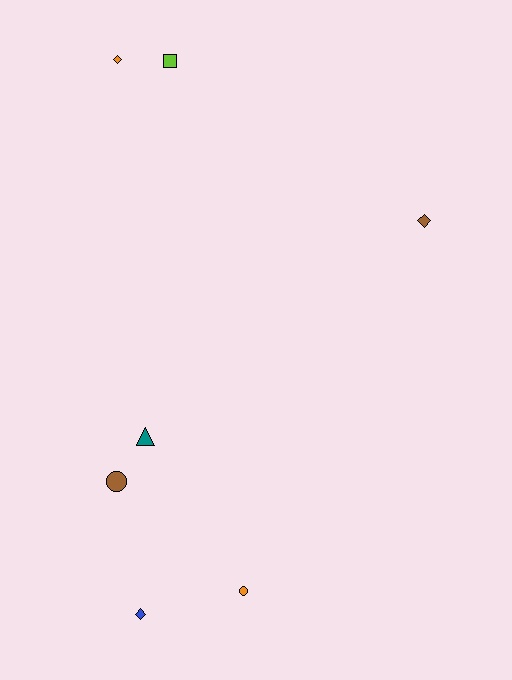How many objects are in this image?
There are 7 objects.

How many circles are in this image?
There are 2 circles.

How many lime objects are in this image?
There is 1 lime object.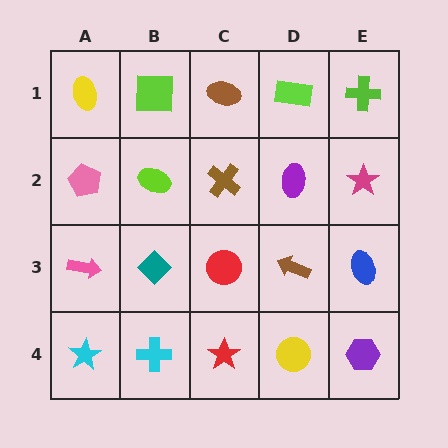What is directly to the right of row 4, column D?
A purple hexagon.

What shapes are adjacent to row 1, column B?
A lime ellipse (row 2, column B), a yellow ellipse (row 1, column A), a brown ellipse (row 1, column C).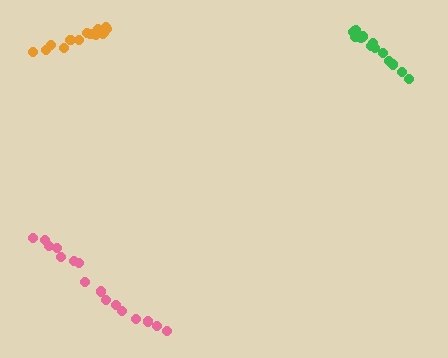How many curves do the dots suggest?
There are 3 distinct paths.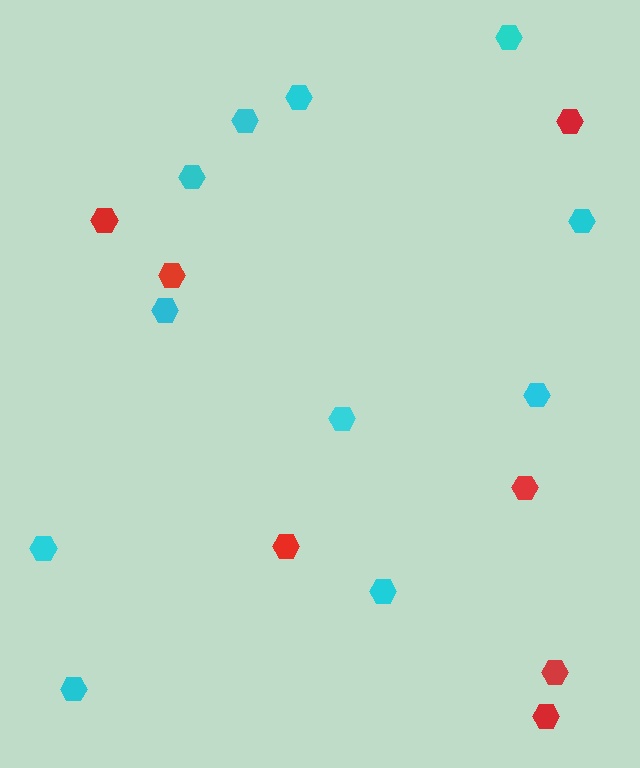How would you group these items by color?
There are 2 groups: one group of cyan hexagons (11) and one group of red hexagons (7).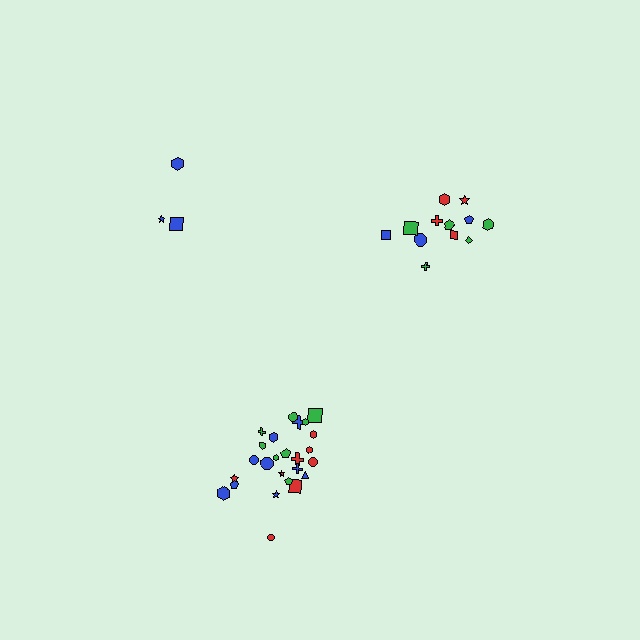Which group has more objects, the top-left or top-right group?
The top-right group.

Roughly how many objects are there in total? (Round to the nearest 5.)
Roughly 40 objects in total.